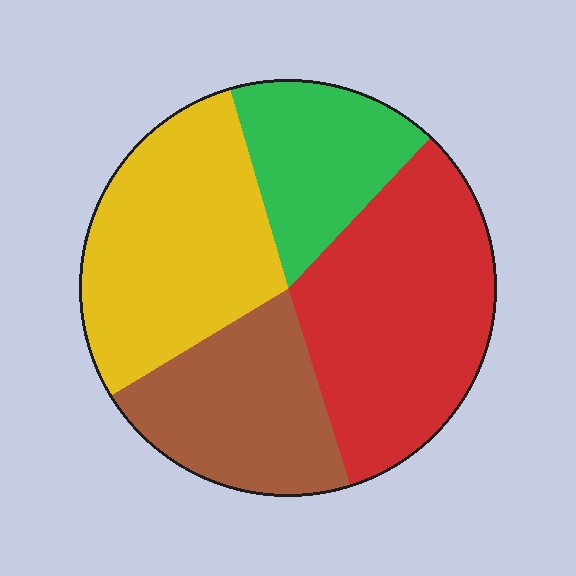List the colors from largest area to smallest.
From largest to smallest: red, yellow, brown, green.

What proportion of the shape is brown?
Brown covers around 20% of the shape.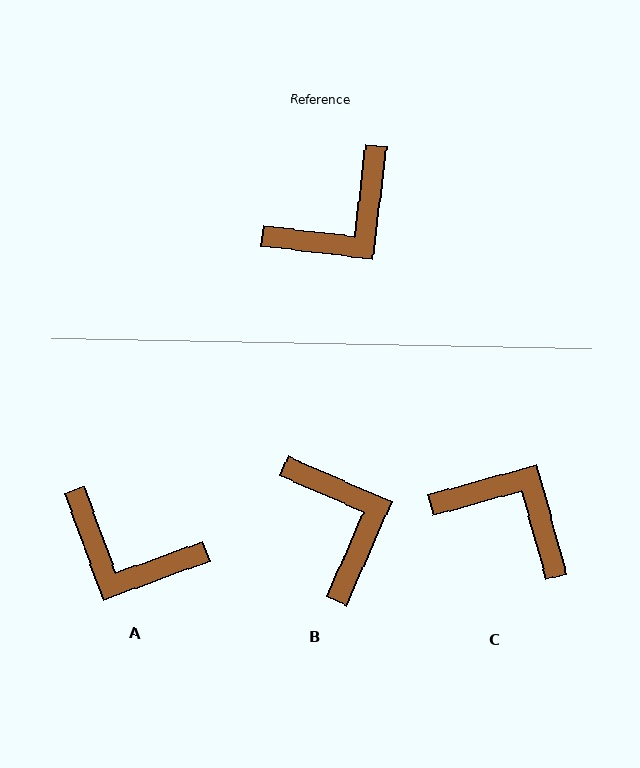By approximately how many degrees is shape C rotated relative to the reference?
Approximately 112 degrees counter-clockwise.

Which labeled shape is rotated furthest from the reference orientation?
C, about 112 degrees away.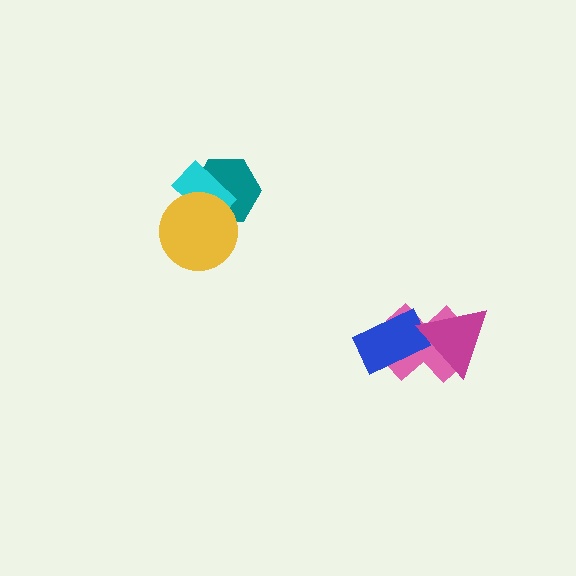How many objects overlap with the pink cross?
2 objects overlap with the pink cross.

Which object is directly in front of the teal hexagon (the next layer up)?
The cyan rectangle is directly in front of the teal hexagon.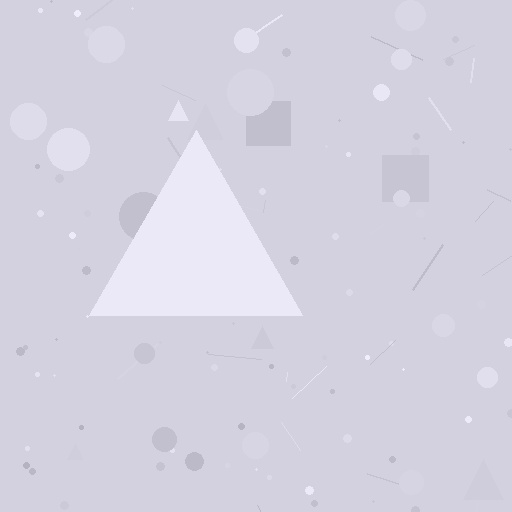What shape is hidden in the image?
A triangle is hidden in the image.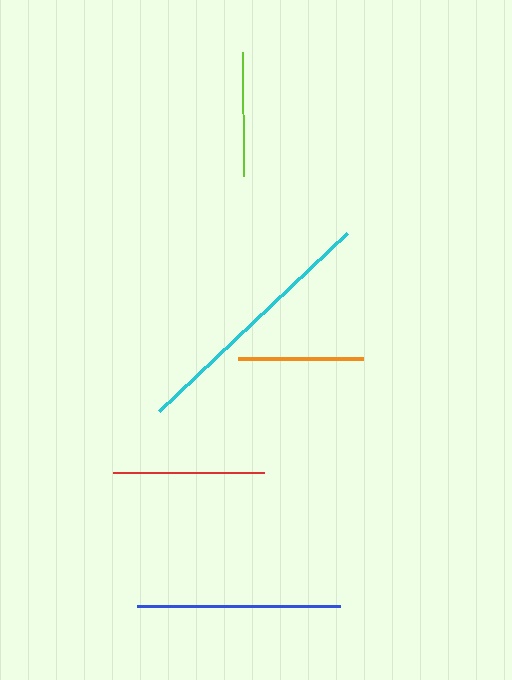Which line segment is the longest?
The cyan line is the longest at approximately 259 pixels.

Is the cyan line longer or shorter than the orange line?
The cyan line is longer than the orange line.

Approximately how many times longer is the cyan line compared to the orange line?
The cyan line is approximately 2.1 times the length of the orange line.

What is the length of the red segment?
The red segment is approximately 151 pixels long.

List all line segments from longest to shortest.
From longest to shortest: cyan, blue, red, orange, lime.